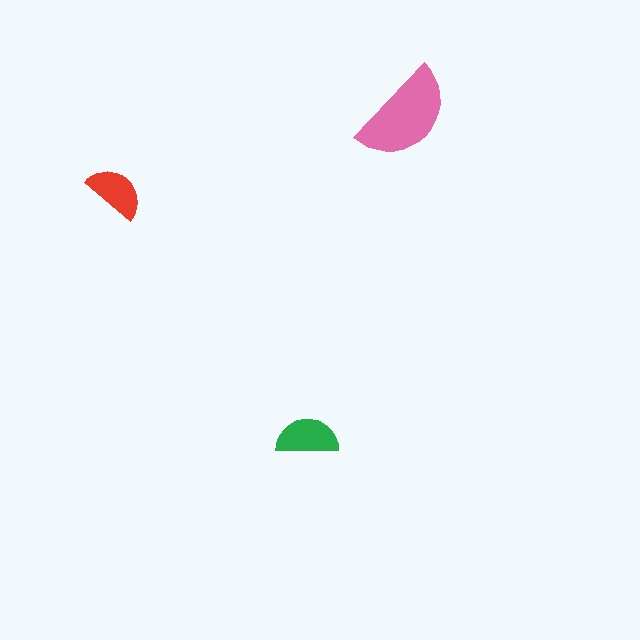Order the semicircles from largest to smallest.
the pink one, the green one, the red one.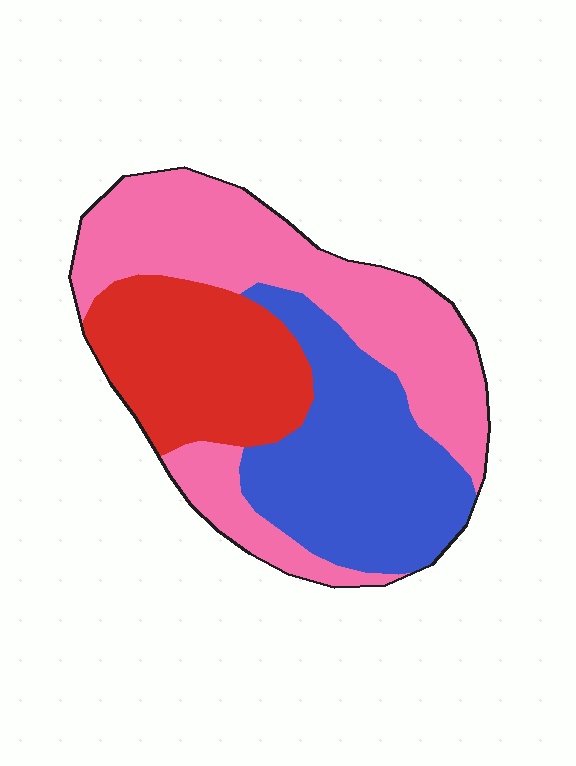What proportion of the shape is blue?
Blue covers 31% of the shape.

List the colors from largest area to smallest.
From largest to smallest: pink, blue, red.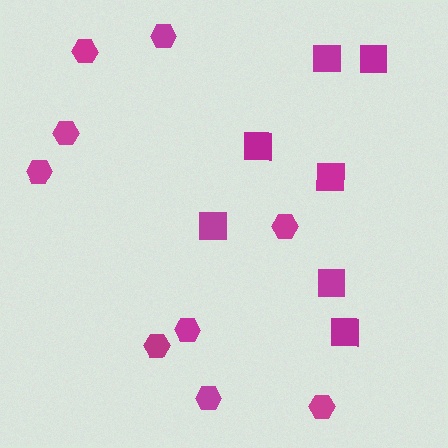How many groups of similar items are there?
There are 2 groups: one group of hexagons (9) and one group of squares (7).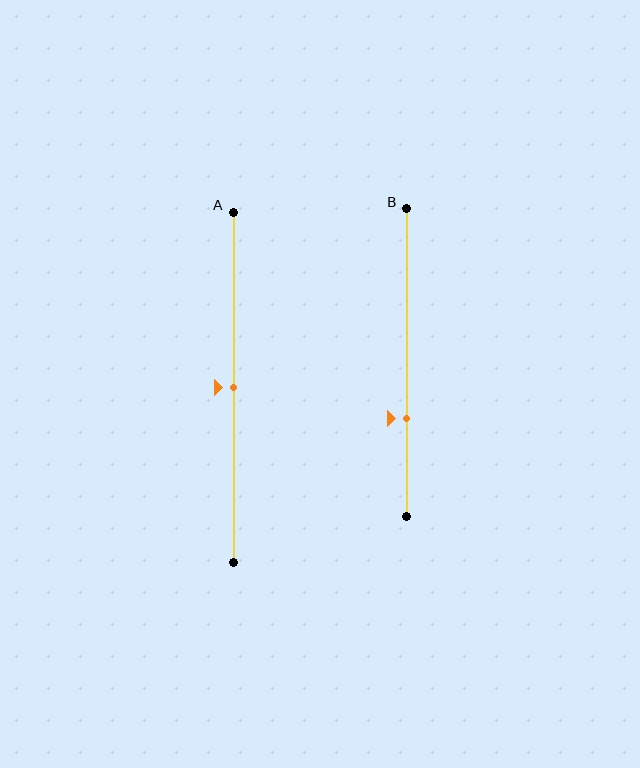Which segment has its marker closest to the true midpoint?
Segment A has its marker closest to the true midpoint.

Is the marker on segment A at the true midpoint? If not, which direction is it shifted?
Yes, the marker on segment A is at the true midpoint.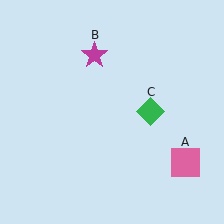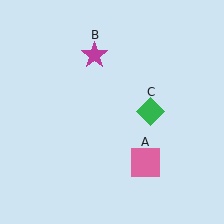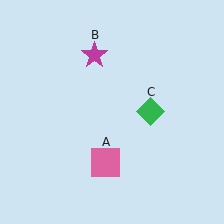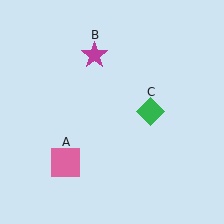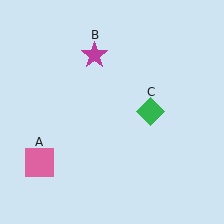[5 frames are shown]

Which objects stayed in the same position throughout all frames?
Magenta star (object B) and green diamond (object C) remained stationary.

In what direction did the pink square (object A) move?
The pink square (object A) moved left.